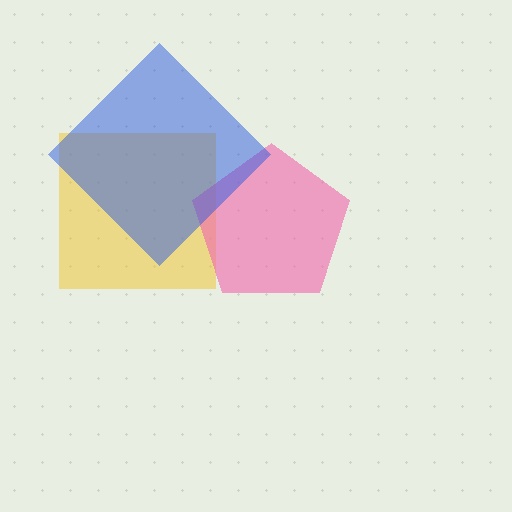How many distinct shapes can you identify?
There are 3 distinct shapes: a yellow square, a pink pentagon, a blue diamond.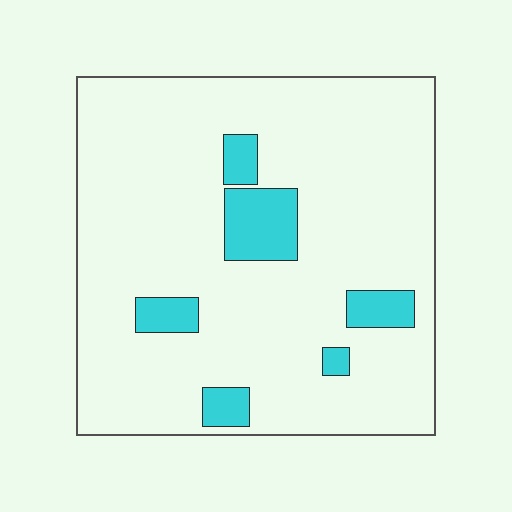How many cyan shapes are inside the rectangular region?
6.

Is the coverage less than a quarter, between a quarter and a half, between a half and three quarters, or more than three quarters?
Less than a quarter.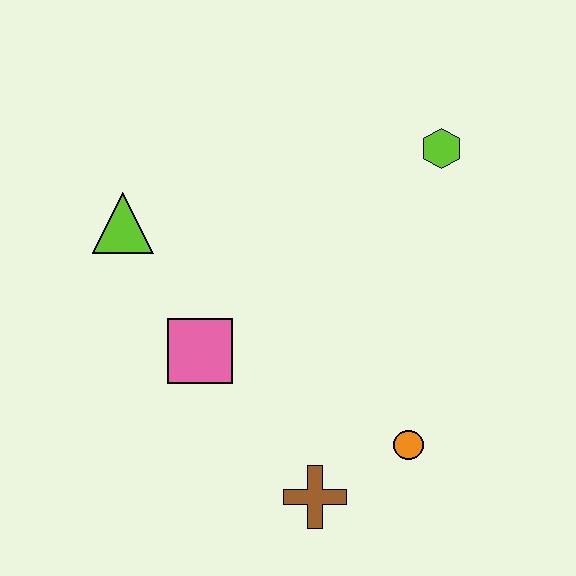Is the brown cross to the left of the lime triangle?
No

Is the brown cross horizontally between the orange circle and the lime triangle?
Yes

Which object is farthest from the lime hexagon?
The brown cross is farthest from the lime hexagon.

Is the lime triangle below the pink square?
No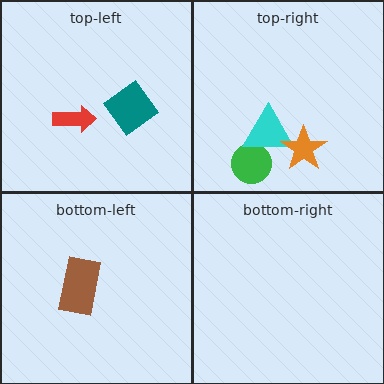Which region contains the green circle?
The top-right region.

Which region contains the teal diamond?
The top-left region.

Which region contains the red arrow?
The top-left region.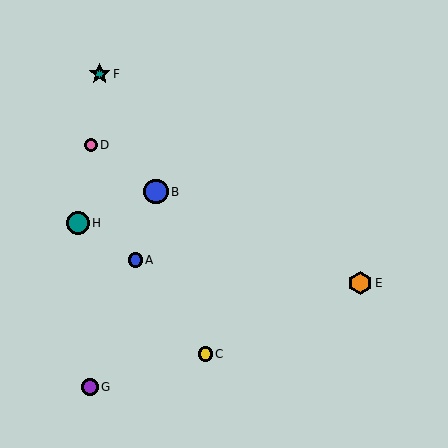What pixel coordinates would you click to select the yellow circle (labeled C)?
Click at (205, 354) to select the yellow circle C.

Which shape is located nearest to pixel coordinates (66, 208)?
The teal circle (labeled H) at (78, 223) is nearest to that location.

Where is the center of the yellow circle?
The center of the yellow circle is at (205, 354).